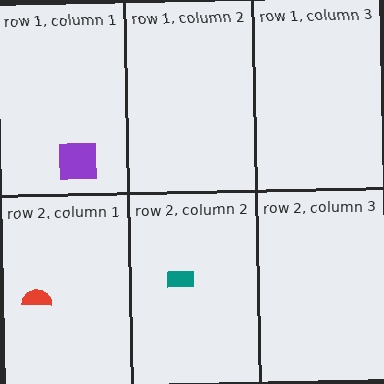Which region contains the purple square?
The row 1, column 1 region.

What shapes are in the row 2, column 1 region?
The red semicircle.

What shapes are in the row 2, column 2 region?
The teal rectangle.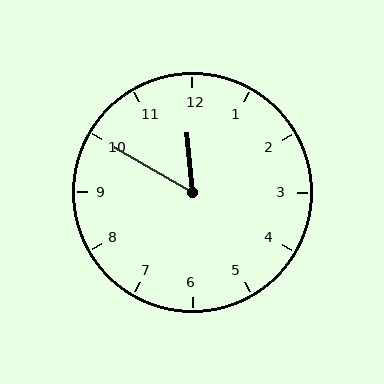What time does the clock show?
11:50.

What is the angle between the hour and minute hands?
Approximately 55 degrees.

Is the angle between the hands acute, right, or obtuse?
It is acute.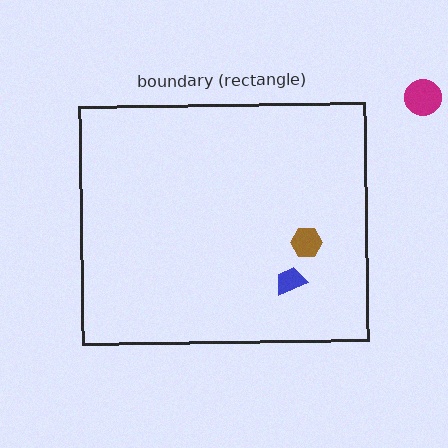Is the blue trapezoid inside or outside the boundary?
Inside.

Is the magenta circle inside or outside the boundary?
Outside.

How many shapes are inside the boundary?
2 inside, 1 outside.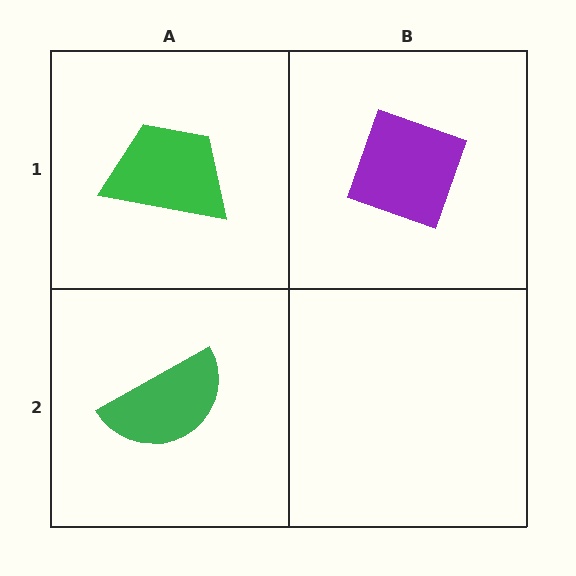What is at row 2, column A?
A green semicircle.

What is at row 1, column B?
A purple diamond.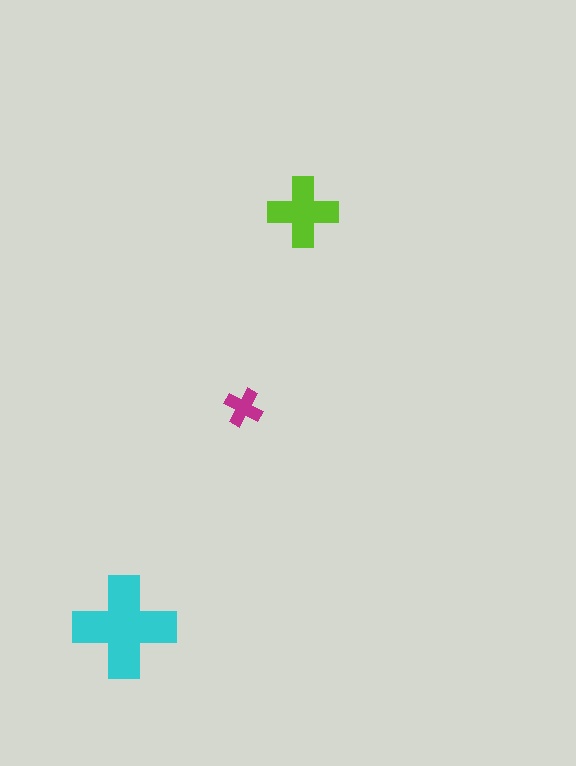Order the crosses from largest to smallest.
the cyan one, the lime one, the magenta one.